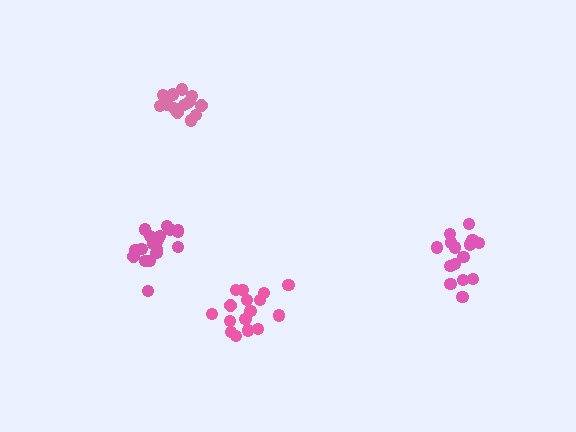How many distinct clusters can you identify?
There are 4 distinct clusters.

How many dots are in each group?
Group 1: 15 dots, Group 2: 16 dots, Group 3: 15 dots, Group 4: 18 dots (64 total).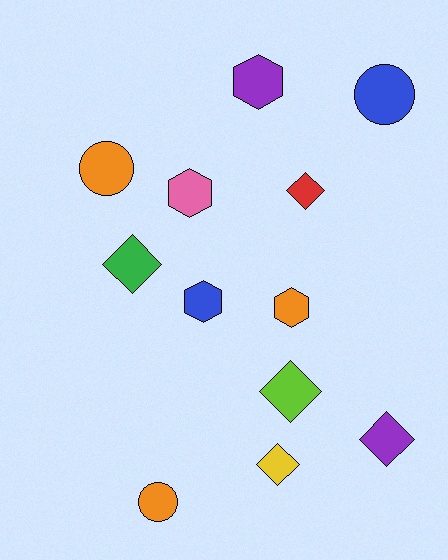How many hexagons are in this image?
There are 4 hexagons.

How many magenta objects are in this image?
There are no magenta objects.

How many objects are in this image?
There are 12 objects.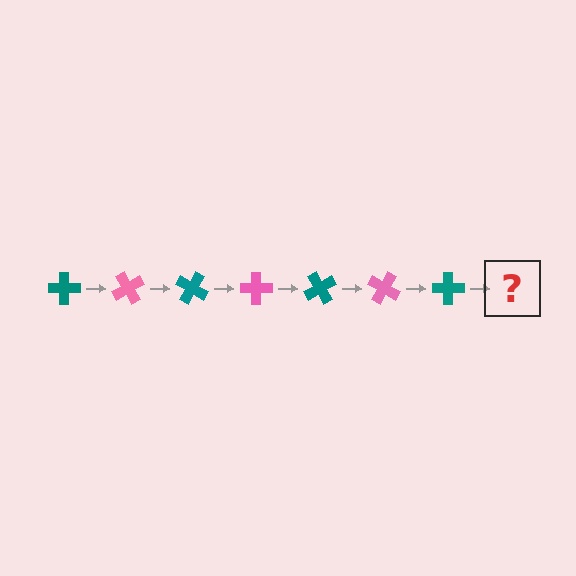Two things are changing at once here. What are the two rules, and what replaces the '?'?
The two rules are that it rotates 60 degrees each step and the color cycles through teal and pink. The '?' should be a pink cross, rotated 420 degrees from the start.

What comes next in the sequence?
The next element should be a pink cross, rotated 420 degrees from the start.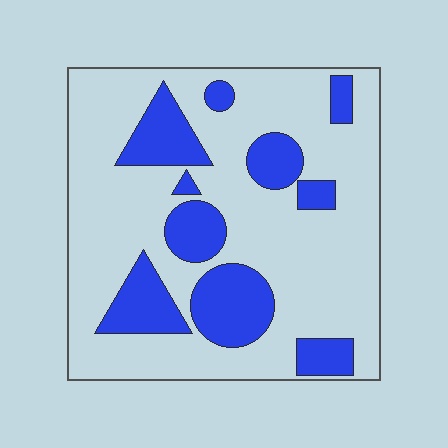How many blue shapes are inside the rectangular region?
10.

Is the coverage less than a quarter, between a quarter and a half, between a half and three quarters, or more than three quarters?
Between a quarter and a half.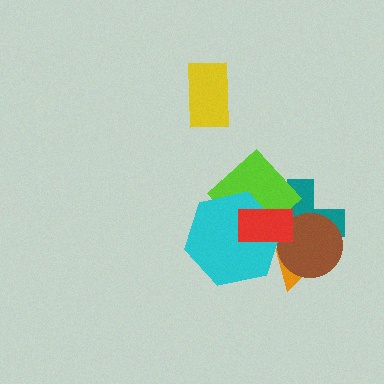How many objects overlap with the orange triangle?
3 objects overlap with the orange triangle.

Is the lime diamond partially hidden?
Yes, it is partially covered by another shape.